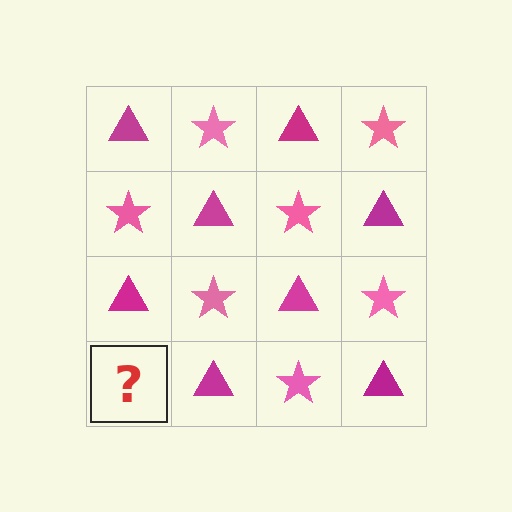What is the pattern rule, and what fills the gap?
The rule is that it alternates magenta triangle and pink star in a checkerboard pattern. The gap should be filled with a pink star.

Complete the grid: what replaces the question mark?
The question mark should be replaced with a pink star.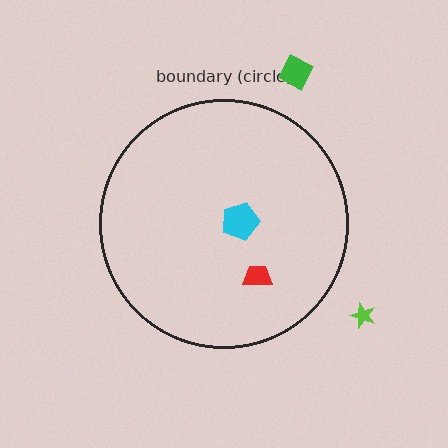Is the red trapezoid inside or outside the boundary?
Inside.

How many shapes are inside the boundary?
2 inside, 2 outside.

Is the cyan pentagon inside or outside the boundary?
Inside.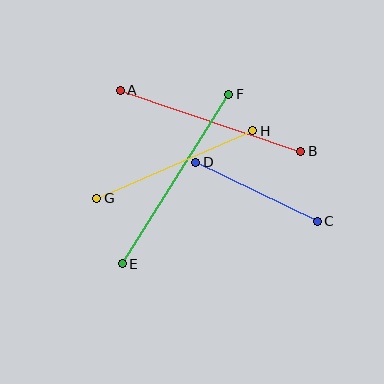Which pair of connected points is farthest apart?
Points E and F are farthest apart.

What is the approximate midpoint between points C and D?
The midpoint is at approximately (257, 192) pixels.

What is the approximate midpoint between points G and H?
The midpoint is at approximately (175, 164) pixels.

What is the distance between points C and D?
The distance is approximately 135 pixels.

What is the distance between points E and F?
The distance is approximately 200 pixels.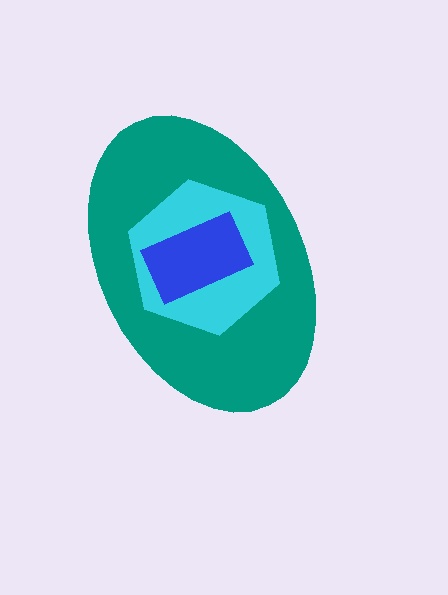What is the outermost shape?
The teal ellipse.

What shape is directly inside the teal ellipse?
The cyan hexagon.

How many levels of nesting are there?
3.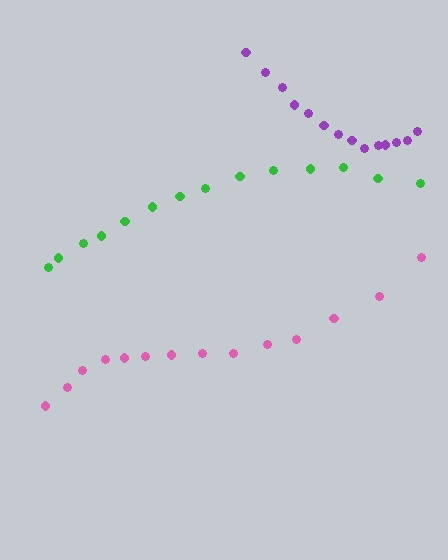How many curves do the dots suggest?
There are 3 distinct paths.